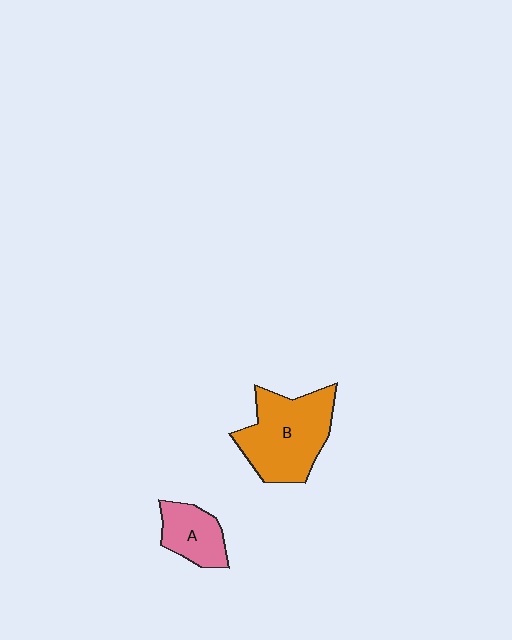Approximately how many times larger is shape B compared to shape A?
Approximately 2.0 times.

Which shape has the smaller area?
Shape A (pink).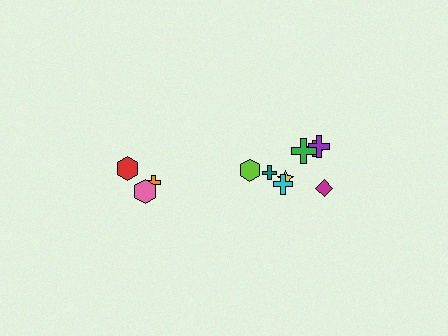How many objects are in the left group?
There are 3 objects.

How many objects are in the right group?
There are 8 objects.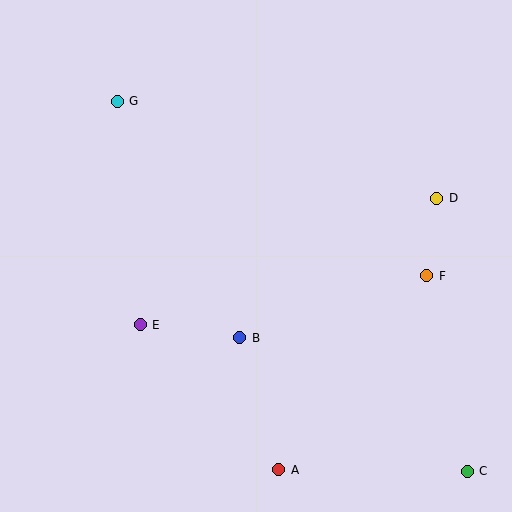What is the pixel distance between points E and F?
The distance between E and F is 291 pixels.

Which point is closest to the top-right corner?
Point D is closest to the top-right corner.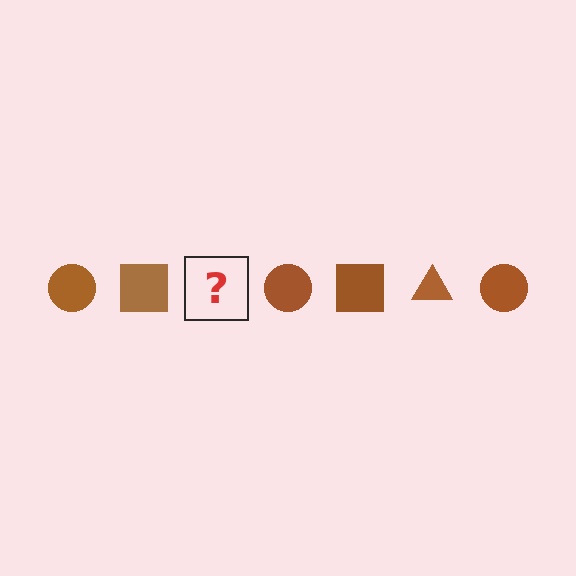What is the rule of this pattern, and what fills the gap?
The rule is that the pattern cycles through circle, square, triangle shapes in brown. The gap should be filled with a brown triangle.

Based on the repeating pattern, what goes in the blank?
The blank should be a brown triangle.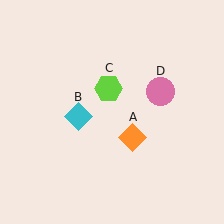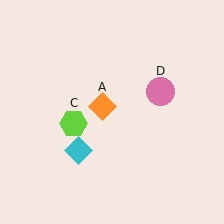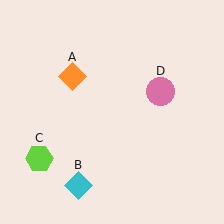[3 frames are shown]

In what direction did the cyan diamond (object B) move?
The cyan diamond (object B) moved down.